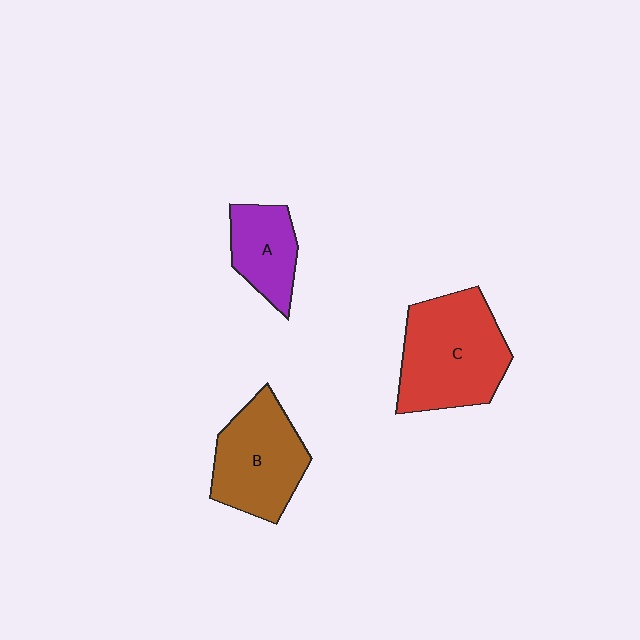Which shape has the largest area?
Shape C (red).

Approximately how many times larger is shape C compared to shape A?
Approximately 1.9 times.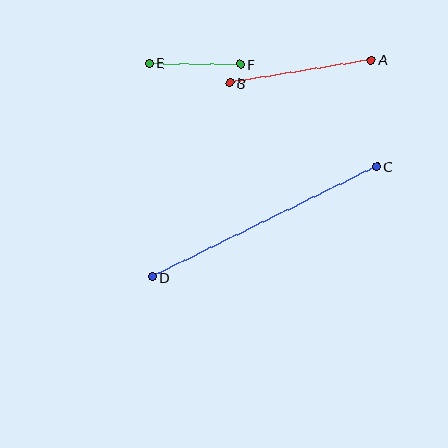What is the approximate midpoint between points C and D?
The midpoint is at approximately (264, 222) pixels.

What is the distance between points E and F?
The distance is approximately 91 pixels.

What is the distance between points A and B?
The distance is approximately 143 pixels.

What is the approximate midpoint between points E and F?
The midpoint is at approximately (195, 64) pixels.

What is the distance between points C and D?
The distance is approximately 251 pixels.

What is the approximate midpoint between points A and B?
The midpoint is at approximately (301, 71) pixels.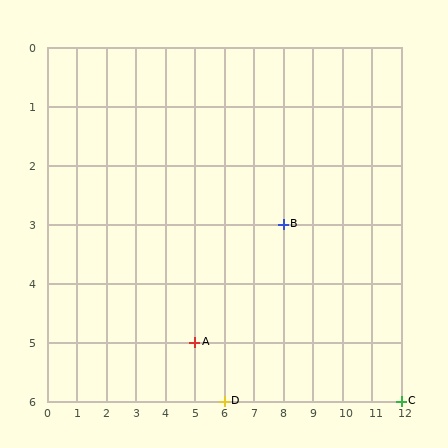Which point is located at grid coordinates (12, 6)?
Point C is at (12, 6).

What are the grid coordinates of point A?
Point A is at grid coordinates (5, 5).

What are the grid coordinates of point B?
Point B is at grid coordinates (8, 3).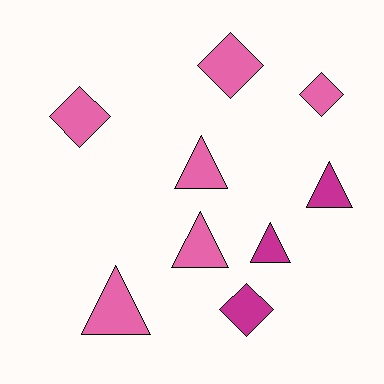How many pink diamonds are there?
There are 3 pink diamonds.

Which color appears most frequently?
Pink, with 6 objects.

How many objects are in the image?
There are 9 objects.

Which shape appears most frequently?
Triangle, with 5 objects.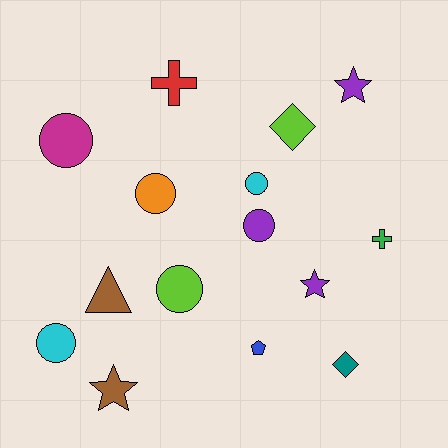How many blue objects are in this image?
There is 1 blue object.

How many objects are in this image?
There are 15 objects.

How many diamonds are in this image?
There are 2 diamonds.